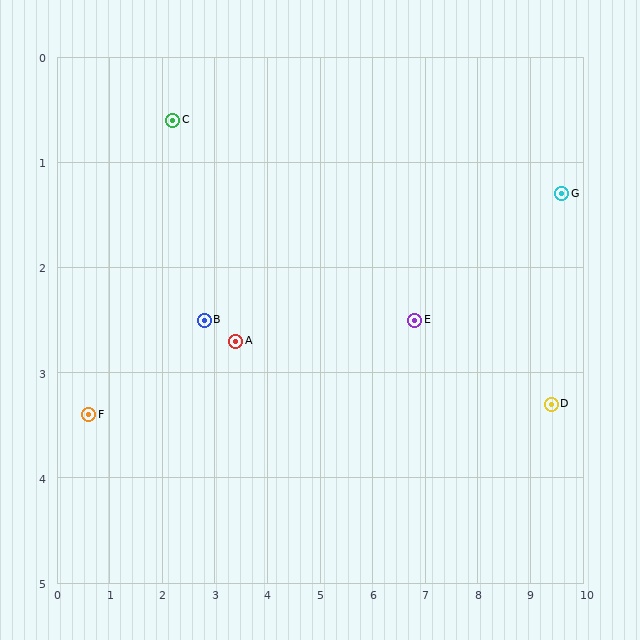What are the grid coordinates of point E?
Point E is at approximately (6.8, 2.5).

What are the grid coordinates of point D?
Point D is at approximately (9.4, 3.3).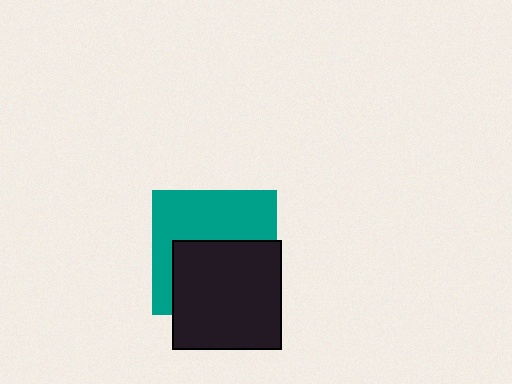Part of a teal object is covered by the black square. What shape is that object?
It is a square.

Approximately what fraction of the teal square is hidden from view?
Roughly 51% of the teal square is hidden behind the black square.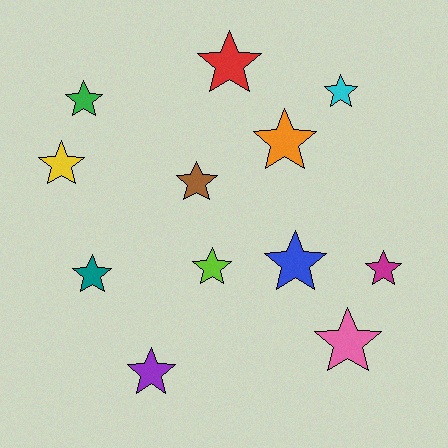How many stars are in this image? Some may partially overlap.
There are 12 stars.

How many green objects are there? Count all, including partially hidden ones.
There is 1 green object.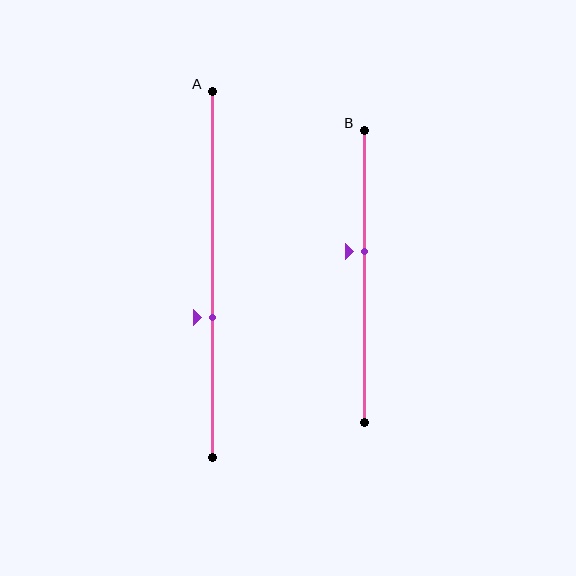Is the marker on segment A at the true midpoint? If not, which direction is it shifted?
No, the marker on segment A is shifted downward by about 12% of the segment length.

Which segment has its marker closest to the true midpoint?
Segment B has its marker closest to the true midpoint.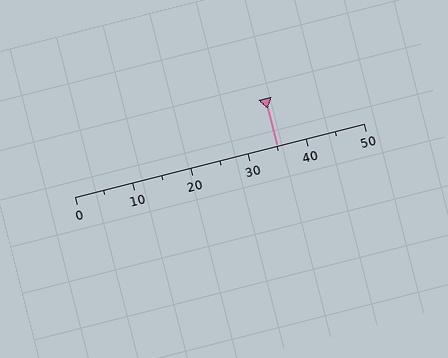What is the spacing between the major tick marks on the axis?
The major ticks are spaced 10 apart.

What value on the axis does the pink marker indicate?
The marker indicates approximately 35.